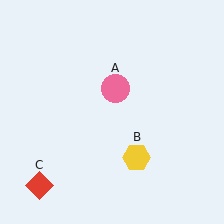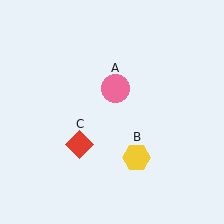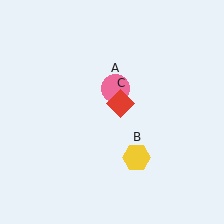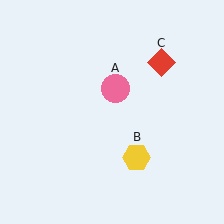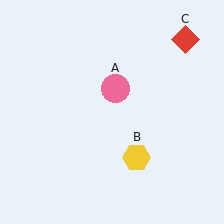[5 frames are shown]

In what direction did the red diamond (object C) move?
The red diamond (object C) moved up and to the right.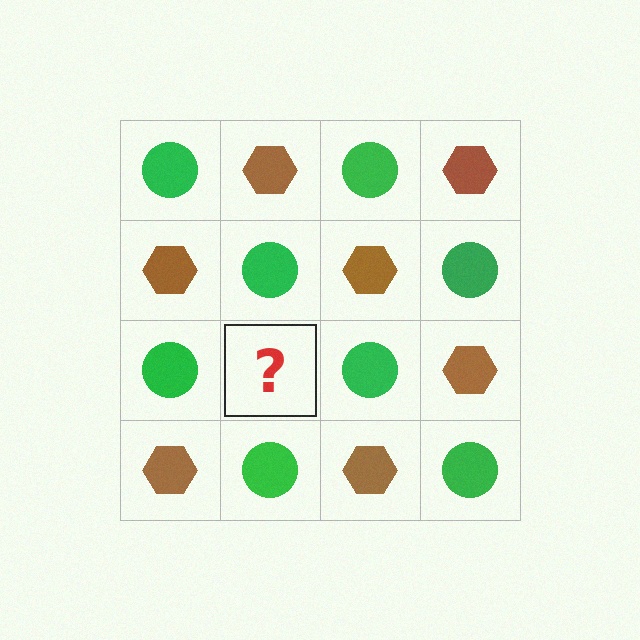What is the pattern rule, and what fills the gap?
The rule is that it alternates green circle and brown hexagon in a checkerboard pattern. The gap should be filled with a brown hexagon.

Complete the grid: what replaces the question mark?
The question mark should be replaced with a brown hexagon.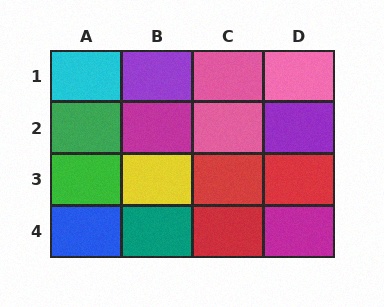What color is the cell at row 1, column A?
Cyan.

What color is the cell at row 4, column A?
Blue.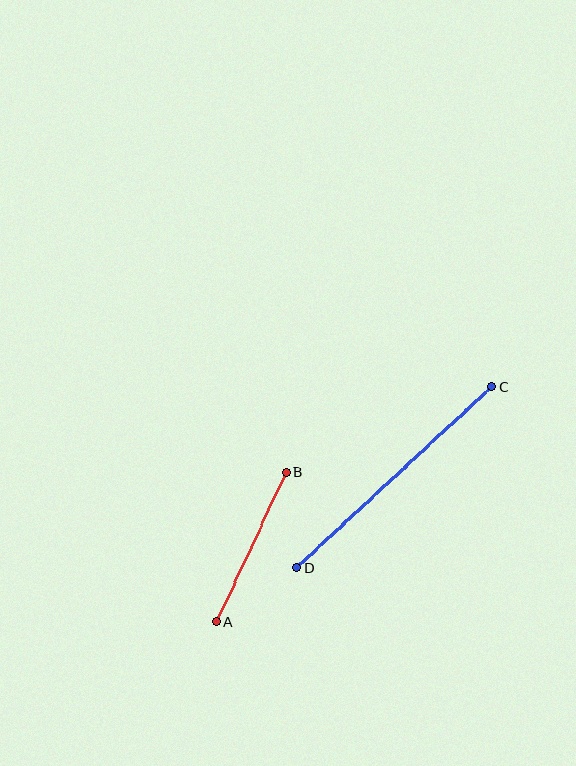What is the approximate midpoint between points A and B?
The midpoint is at approximately (251, 547) pixels.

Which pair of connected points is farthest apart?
Points C and D are farthest apart.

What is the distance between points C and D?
The distance is approximately 266 pixels.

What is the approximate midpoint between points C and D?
The midpoint is at approximately (395, 477) pixels.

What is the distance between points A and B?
The distance is approximately 165 pixels.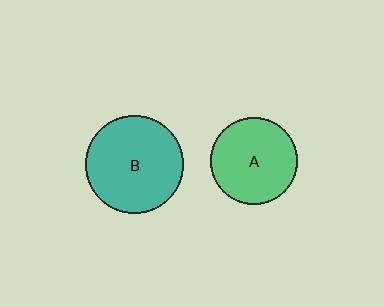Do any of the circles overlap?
No, none of the circles overlap.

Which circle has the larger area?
Circle B (teal).